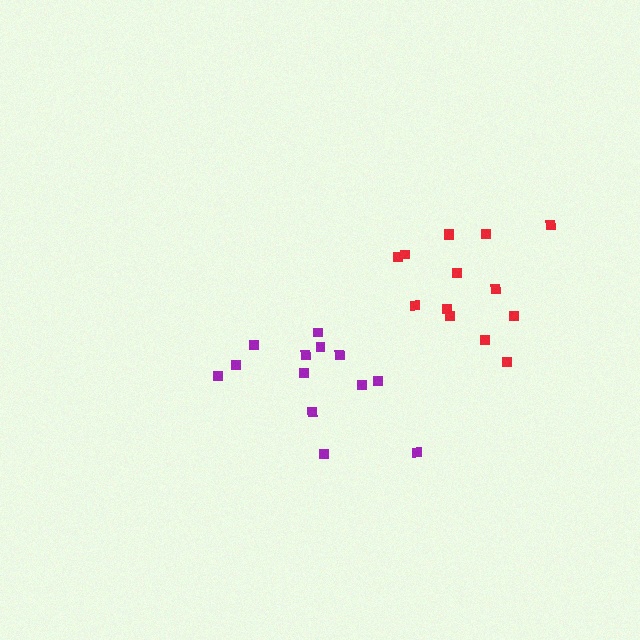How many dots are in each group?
Group 1: 14 dots, Group 2: 13 dots (27 total).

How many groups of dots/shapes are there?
There are 2 groups.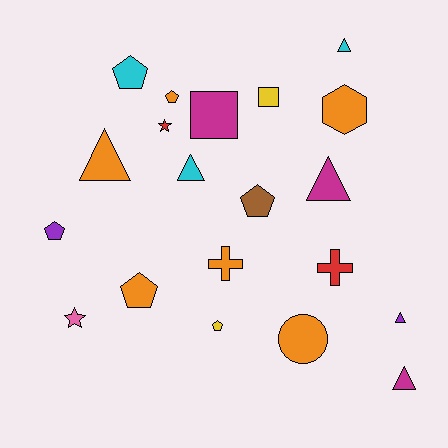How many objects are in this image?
There are 20 objects.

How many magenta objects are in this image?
There are 3 magenta objects.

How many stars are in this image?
There are 2 stars.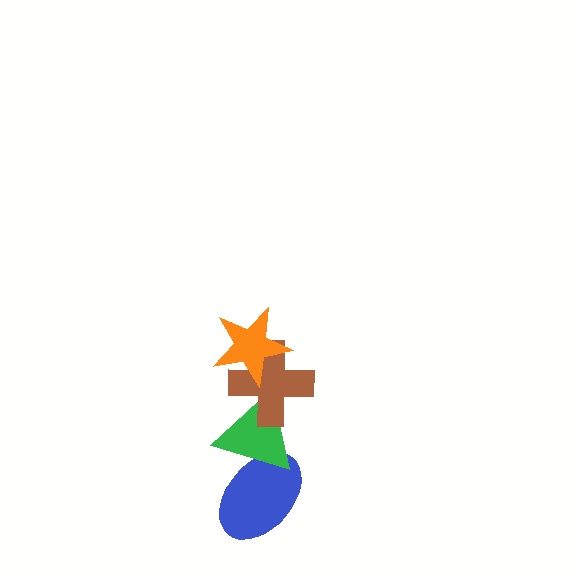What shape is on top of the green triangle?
The brown cross is on top of the green triangle.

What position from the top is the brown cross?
The brown cross is 2nd from the top.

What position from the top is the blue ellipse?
The blue ellipse is 4th from the top.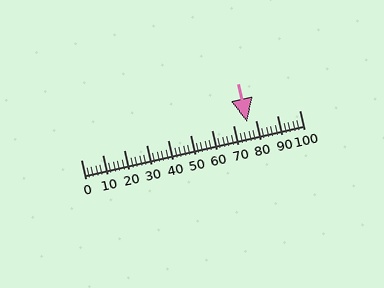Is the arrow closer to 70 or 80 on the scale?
The arrow is closer to 80.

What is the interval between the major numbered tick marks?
The major tick marks are spaced 10 units apart.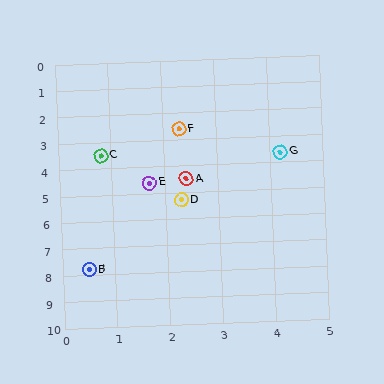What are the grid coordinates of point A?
Point A is at approximately (2.4, 4.5).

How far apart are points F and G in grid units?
Points F and G are about 2.1 grid units apart.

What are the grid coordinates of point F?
Point F is at approximately (2.3, 2.6).